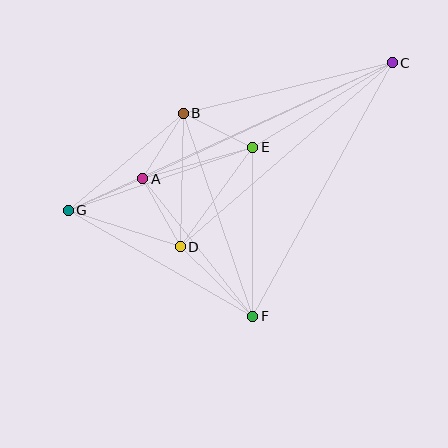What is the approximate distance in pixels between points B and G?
The distance between B and G is approximately 150 pixels.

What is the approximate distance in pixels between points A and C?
The distance between A and C is approximately 275 pixels.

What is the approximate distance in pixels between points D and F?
The distance between D and F is approximately 100 pixels.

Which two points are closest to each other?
Points A and B are closest to each other.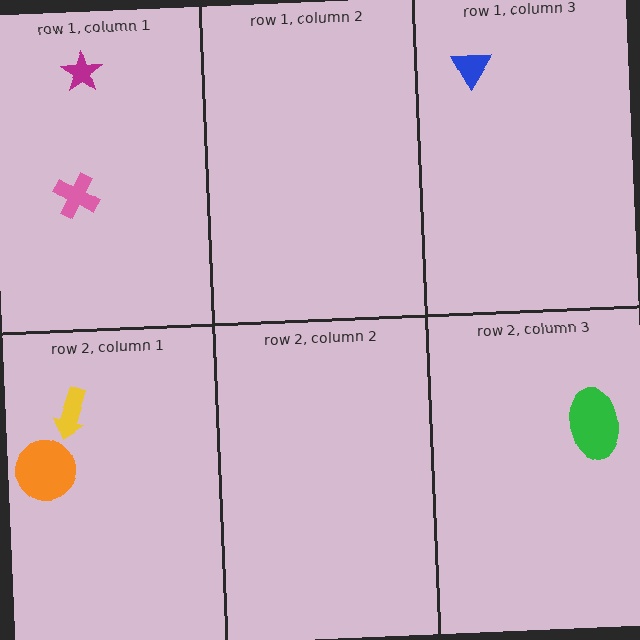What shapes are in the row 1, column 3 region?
The blue triangle.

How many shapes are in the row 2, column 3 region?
1.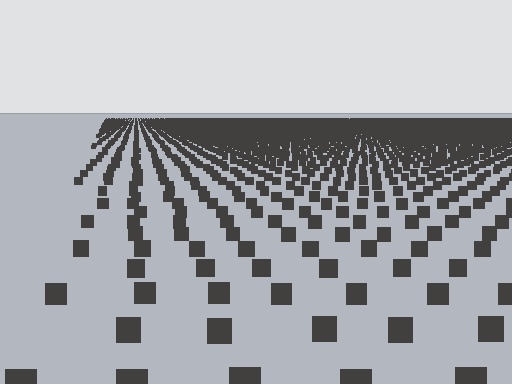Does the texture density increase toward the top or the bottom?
Density increases toward the top.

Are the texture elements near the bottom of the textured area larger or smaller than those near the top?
Larger. Near the bottom, elements are closer to the viewer and appear at a bigger on-screen size.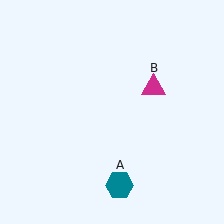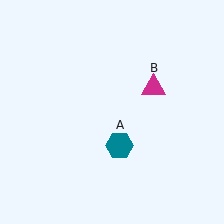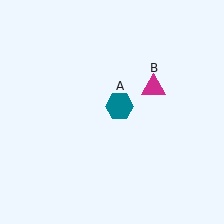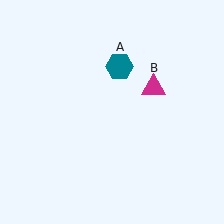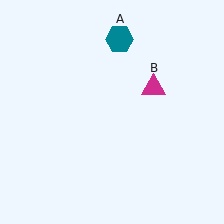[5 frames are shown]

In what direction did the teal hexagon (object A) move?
The teal hexagon (object A) moved up.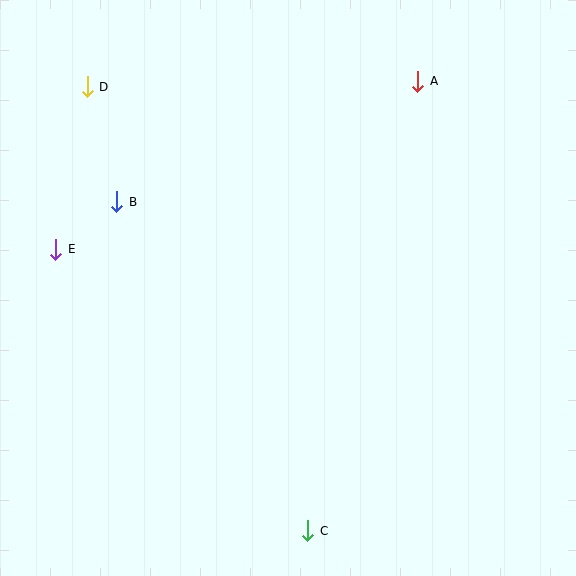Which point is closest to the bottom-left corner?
Point C is closest to the bottom-left corner.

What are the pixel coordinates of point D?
Point D is at (87, 87).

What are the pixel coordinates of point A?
Point A is at (418, 81).